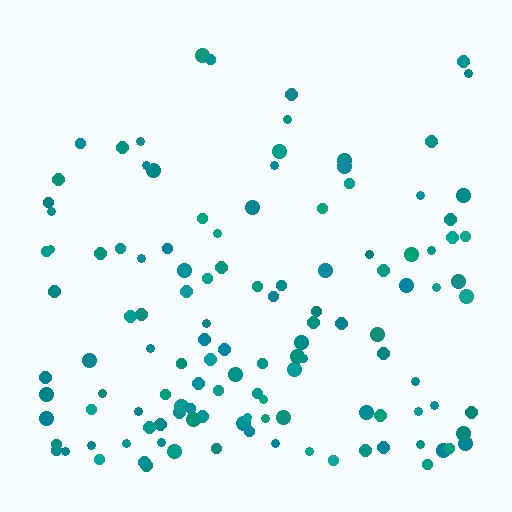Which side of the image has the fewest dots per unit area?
The top.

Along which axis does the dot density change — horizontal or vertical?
Vertical.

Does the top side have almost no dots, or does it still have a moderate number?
Still a moderate number, just noticeably fewer than the bottom.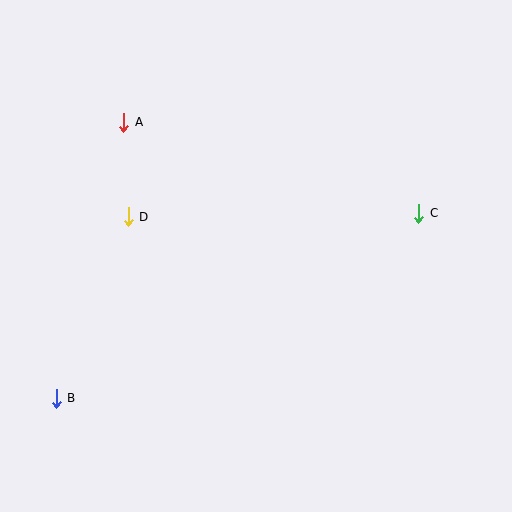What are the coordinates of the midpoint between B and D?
The midpoint between B and D is at (92, 307).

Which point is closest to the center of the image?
Point D at (128, 217) is closest to the center.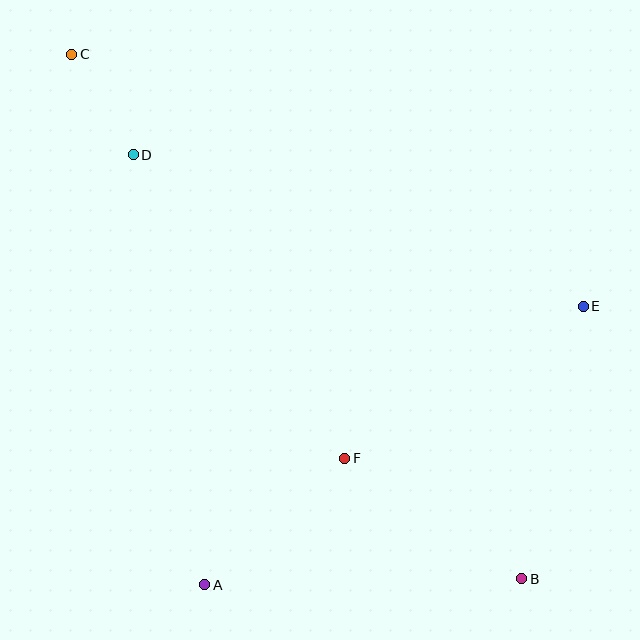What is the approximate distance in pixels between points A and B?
The distance between A and B is approximately 317 pixels.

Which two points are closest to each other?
Points C and D are closest to each other.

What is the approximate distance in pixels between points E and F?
The distance between E and F is approximately 283 pixels.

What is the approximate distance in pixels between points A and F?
The distance between A and F is approximately 188 pixels.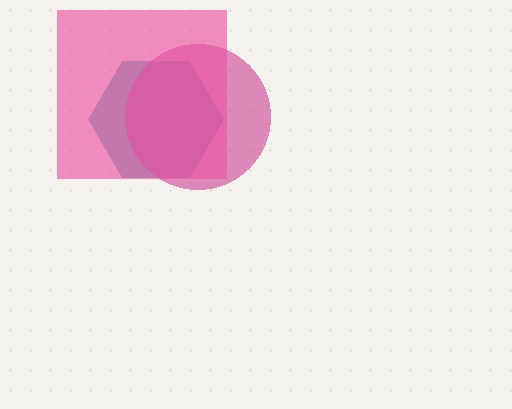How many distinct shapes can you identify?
There are 3 distinct shapes: a teal hexagon, a magenta circle, a pink square.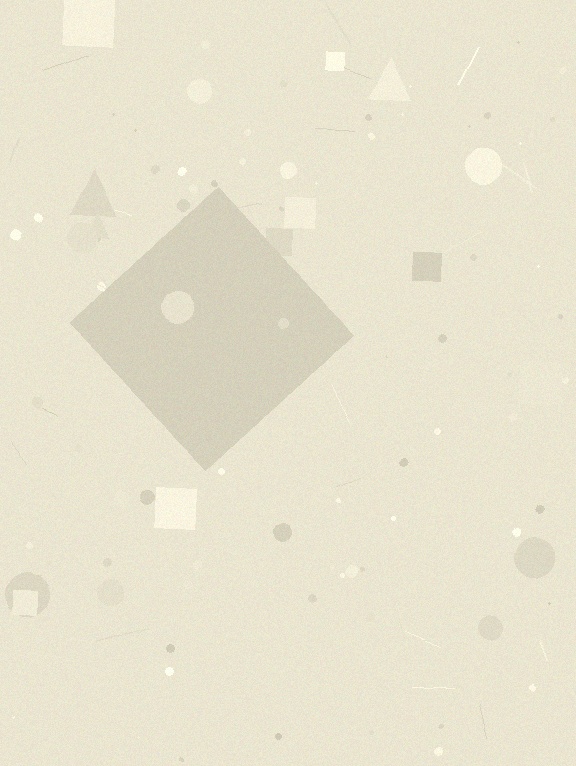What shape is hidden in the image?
A diamond is hidden in the image.